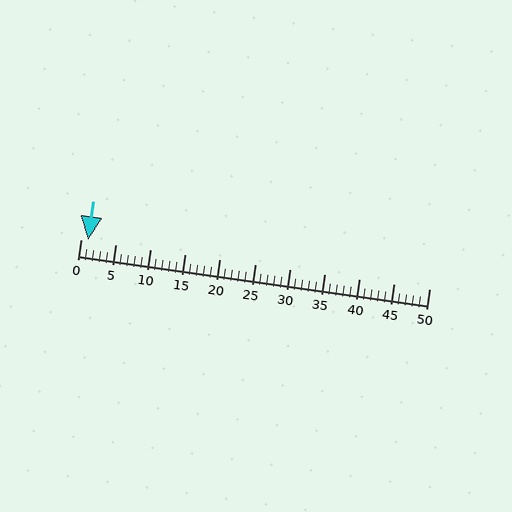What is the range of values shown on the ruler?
The ruler shows values from 0 to 50.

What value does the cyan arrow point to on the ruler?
The cyan arrow points to approximately 1.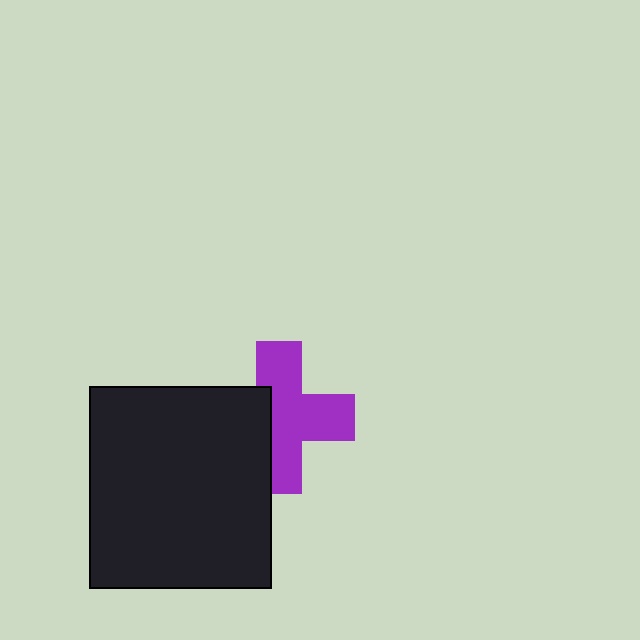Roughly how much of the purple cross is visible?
Most of it is visible (roughly 65%).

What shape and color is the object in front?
The object in front is a black rectangle.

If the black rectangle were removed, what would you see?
You would see the complete purple cross.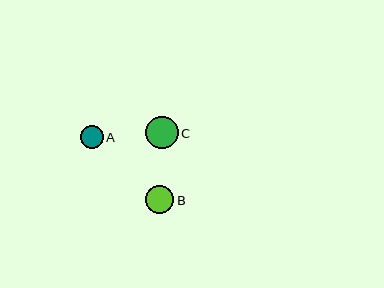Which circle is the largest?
Circle C is the largest with a size of approximately 33 pixels.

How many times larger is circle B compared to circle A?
Circle B is approximately 1.3 times the size of circle A.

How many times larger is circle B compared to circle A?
Circle B is approximately 1.3 times the size of circle A.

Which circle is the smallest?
Circle A is the smallest with a size of approximately 23 pixels.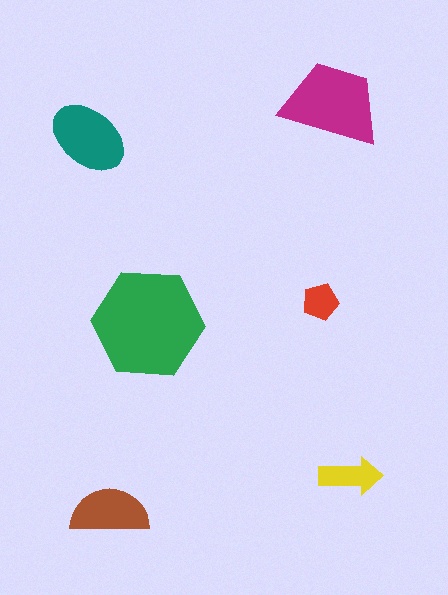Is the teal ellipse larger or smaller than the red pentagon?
Larger.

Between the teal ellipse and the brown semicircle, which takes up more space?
The teal ellipse.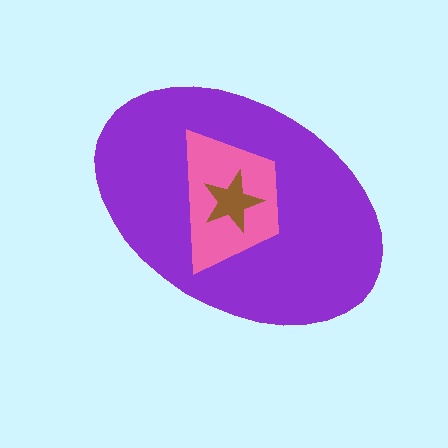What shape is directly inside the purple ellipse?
The pink trapezoid.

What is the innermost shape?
The brown star.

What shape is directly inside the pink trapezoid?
The brown star.